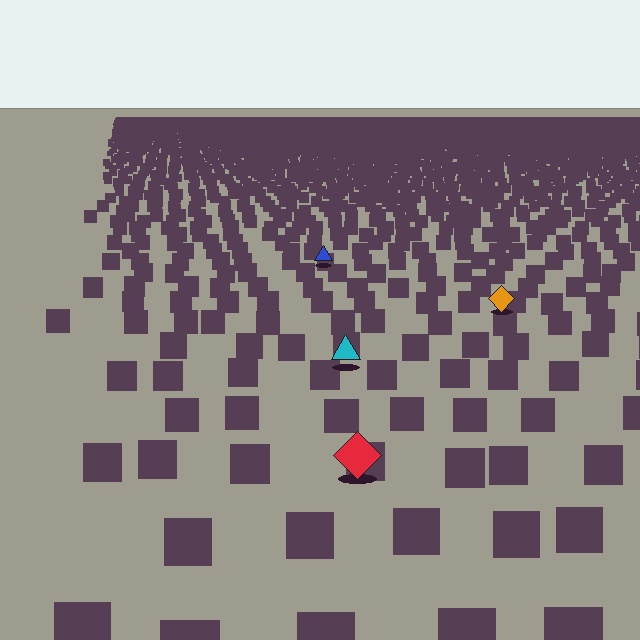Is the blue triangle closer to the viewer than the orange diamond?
No. The orange diamond is closer — you can tell from the texture gradient: the ground texture is coarser near it.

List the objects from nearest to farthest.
From nearest to farthest: the red diamond, the cyan triangle, the orange diamond, the blue triangle.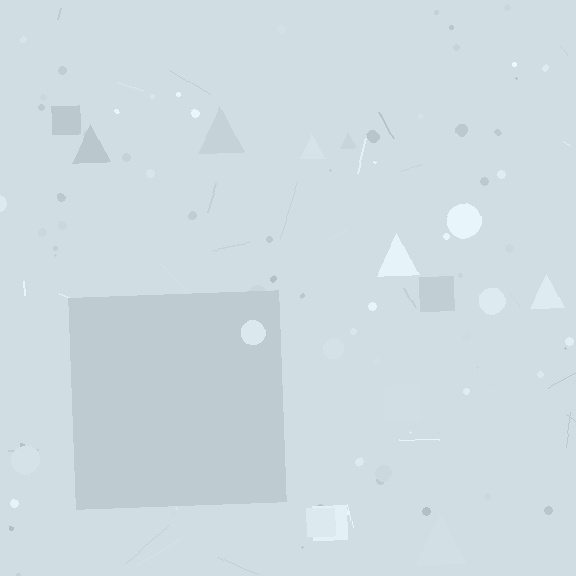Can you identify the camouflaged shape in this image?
The camouflaged shape is a square.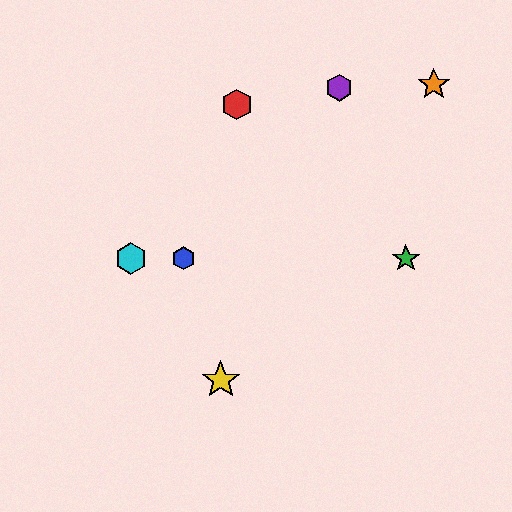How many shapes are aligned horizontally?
3 shapes (the blue hexagon, the green star, the cyan hexagon) are aligned horizontally.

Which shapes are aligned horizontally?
The blue hexagon, the green star, the cyan hexagon are aligned horizontally.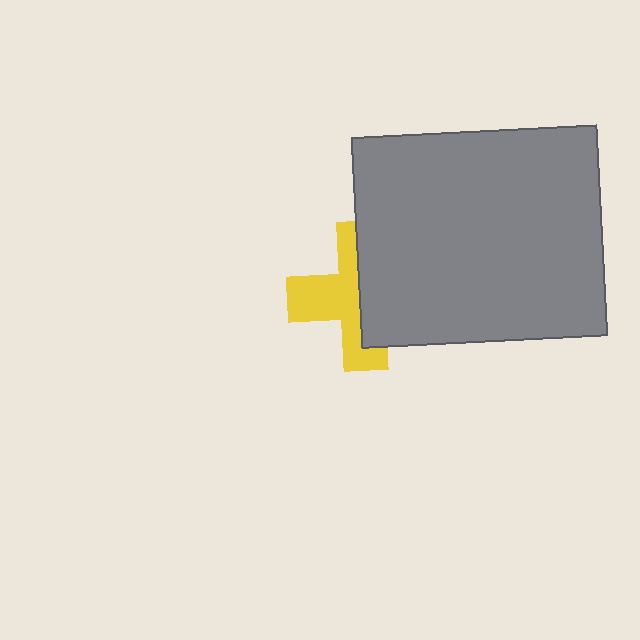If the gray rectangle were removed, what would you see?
You would see the complete yellow cross.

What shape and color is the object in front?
The object in front is a gray rectangle.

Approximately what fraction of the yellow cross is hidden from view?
Roughly 50% of the yellow cross is hidden behind the gray rectangle.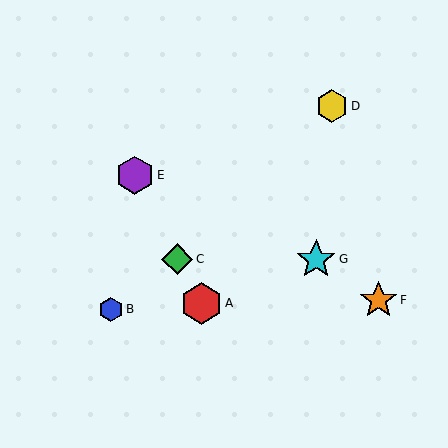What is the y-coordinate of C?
Object C is at y≈259.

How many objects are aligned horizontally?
2 objects (C, G) are aligned horizontally.